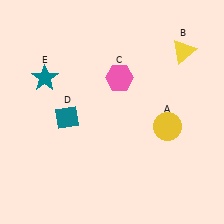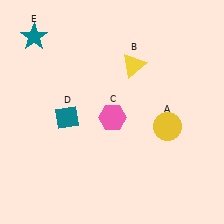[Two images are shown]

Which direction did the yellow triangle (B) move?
The yellow triangle (B) moved left.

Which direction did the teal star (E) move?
The teal star (E) moved up.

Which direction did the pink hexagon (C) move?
The pink hexagon (C) moved down.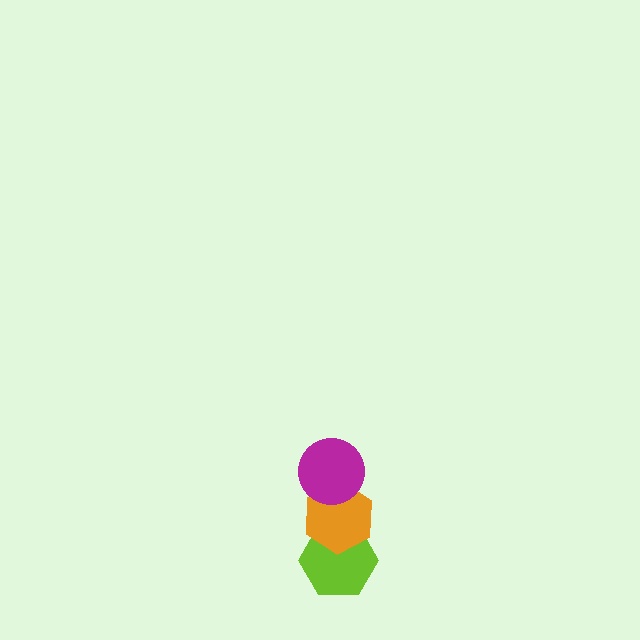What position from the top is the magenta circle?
The magenta circle is 1st from the top.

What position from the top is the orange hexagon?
The orange hexagon is 2nd from the top.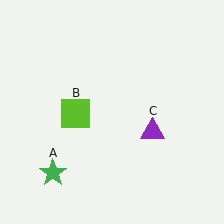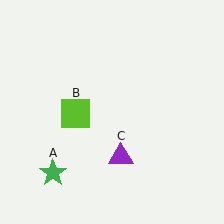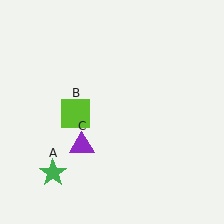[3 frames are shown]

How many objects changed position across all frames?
1 object changed position: purple triangle (object C).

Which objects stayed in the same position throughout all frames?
Green star (object A) and lime square (object B) remained stationary.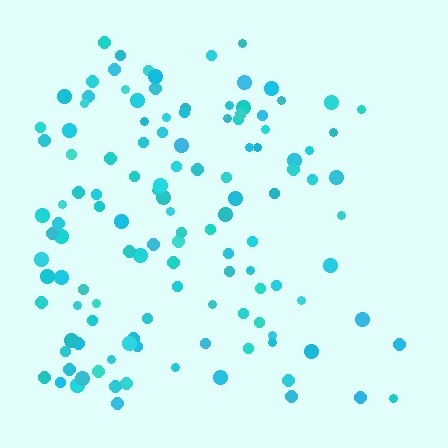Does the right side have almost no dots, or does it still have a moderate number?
Still a moderate number, just noticeably fewer than the left.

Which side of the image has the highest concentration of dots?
The left.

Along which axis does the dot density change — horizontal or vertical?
Horizontal.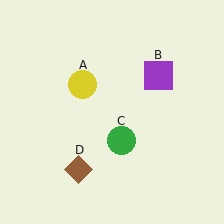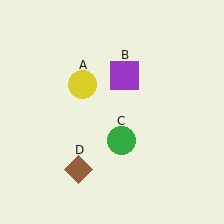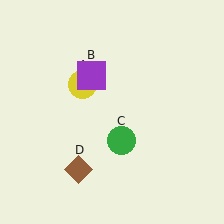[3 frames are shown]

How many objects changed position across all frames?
1 object changed position: purple square (object B).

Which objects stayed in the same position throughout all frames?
Yellow circle (object A) and green circle (object C) and brown diamond (object D) remained stationary.